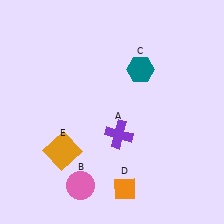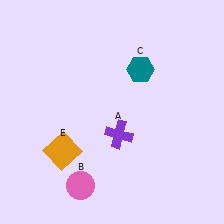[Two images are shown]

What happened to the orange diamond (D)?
The orange diamond (D) was removed in Image 2. It was in the bottom-right area of Image 1.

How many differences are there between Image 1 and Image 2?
There is 1 difference between the two images.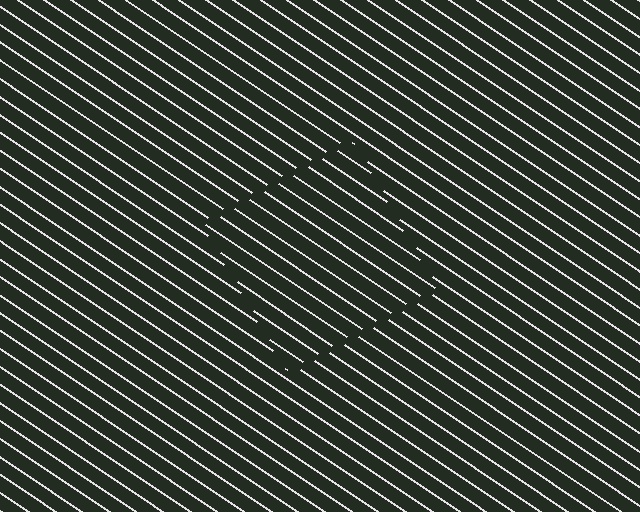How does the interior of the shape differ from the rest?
The interior of the shape contains the same grating, shifted by half a period — the contour is defined by the phase discontinuity where line-ends from the inner and outer gratings abut.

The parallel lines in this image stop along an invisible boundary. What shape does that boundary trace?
An illusory square. The interior of the shape contains the same grating, shifted by half a period — the contour is defined by the phase discontinuity where line-ends from the inner and outer gratings abut.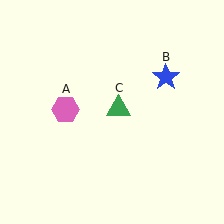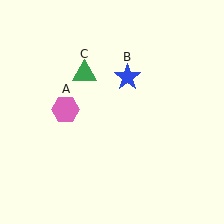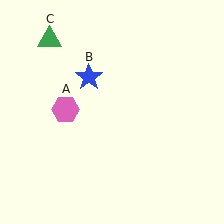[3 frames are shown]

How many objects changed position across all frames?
2 objects changed position: blue star (object B), green triangle (object C).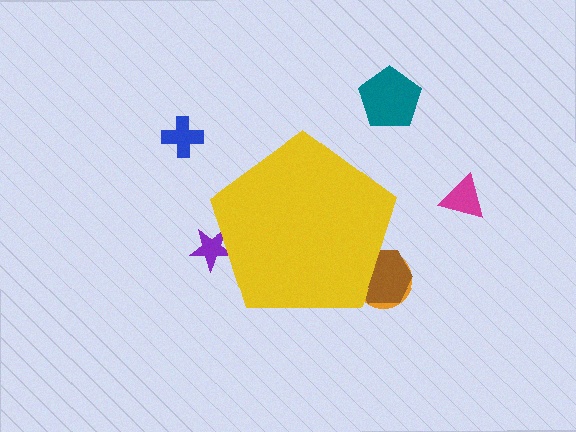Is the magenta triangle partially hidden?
No, the magenta triangle is fully visible.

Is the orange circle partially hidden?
Yes, the orange circle is partially hidden behind the yellow pentagon.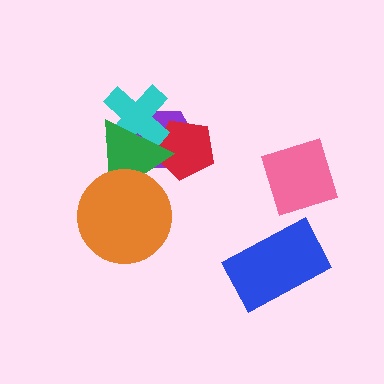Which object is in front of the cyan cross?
The green triangle is in front of the cyan cross.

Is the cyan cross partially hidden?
Yes, it is partially covered by another shape.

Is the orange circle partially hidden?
No, no other shape covers it.